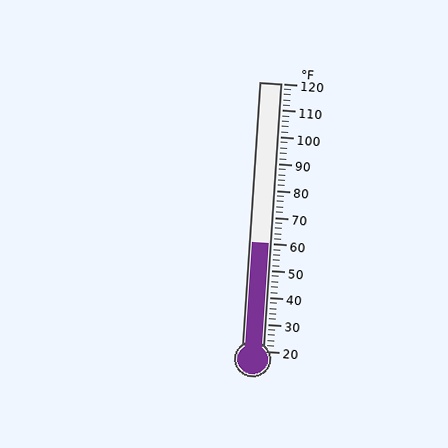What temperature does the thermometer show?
The thermometer shows approximately 60°F.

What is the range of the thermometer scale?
The thermometer scale ranges from 20°F to 120°F.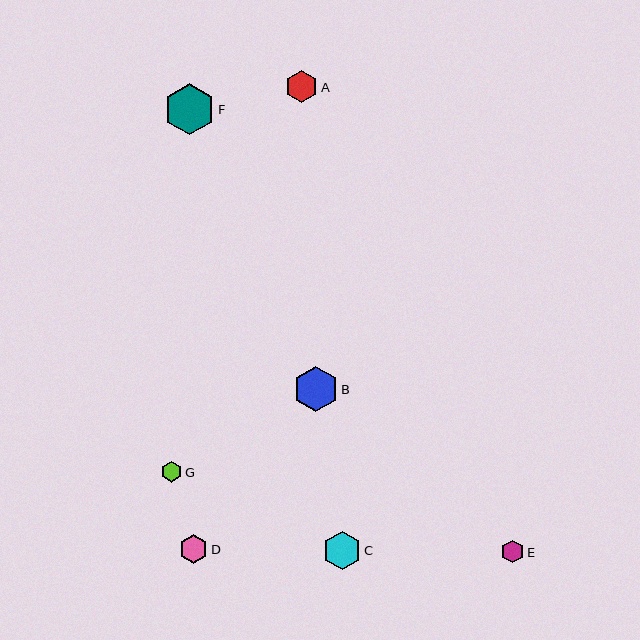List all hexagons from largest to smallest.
From largest to smallest: F, B, C, A, D, E, G.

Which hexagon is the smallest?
Hexagon G is the smallest with a size of approximately 21 pixels.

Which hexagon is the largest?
Hexagon F is the largest with a size of approximately 51 pixels.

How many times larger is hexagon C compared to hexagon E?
Hexagon C is approximately 1.7 times the size of hexagon E.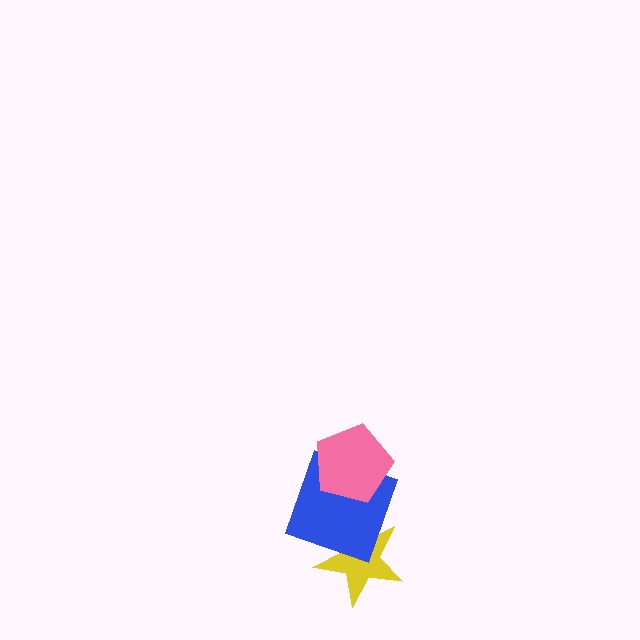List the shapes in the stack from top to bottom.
From top to bottom: the pink pentagon, the blue square, the yellow star.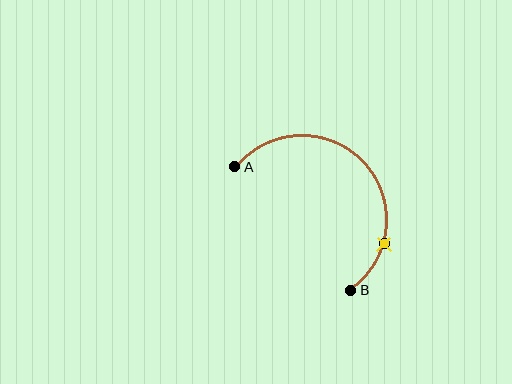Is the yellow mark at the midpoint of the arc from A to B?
No. The yellow mark lies on the arc but is closer to endpoint B. The arc midpoint would be at the point on the curve equidistant along the arc from both A and B.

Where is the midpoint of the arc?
The arc midpoint is the point on the curve farthest from the straight line joining A and B. It sits above and to the right of that line.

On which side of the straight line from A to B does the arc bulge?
The arc bulges above and to the right of the straight line connecting A and B.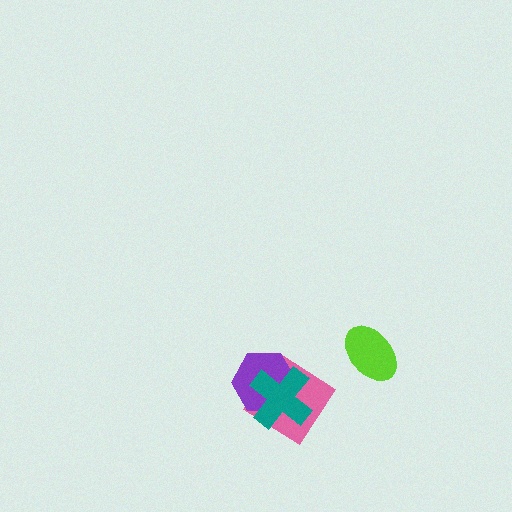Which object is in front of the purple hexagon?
The teal cross is in front of the purple hexagon.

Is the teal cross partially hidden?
No, no other shape covers it.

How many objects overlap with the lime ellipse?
0 objects overlap with the lime ellipse.